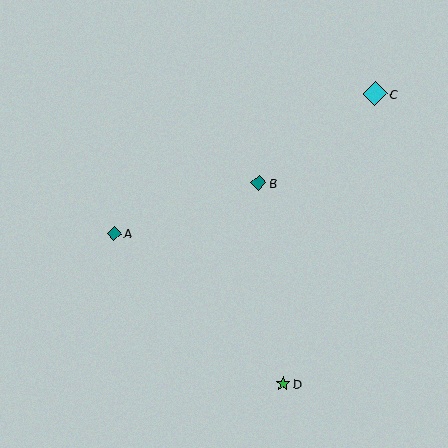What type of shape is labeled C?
Shape C is a cyan diamond.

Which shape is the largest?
The cyan diamond (labeled C) is the largest.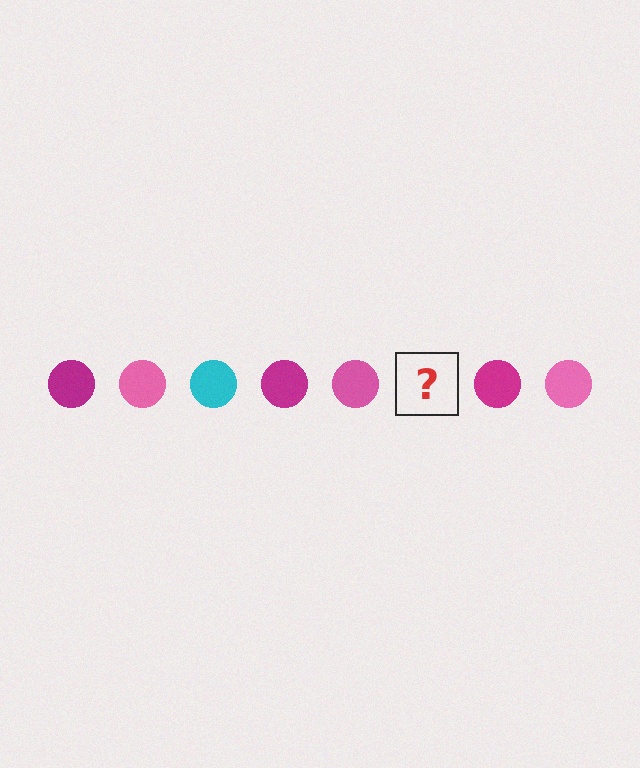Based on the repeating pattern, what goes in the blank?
The blank should be a cyan circle.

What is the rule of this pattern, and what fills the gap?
The rule is that the pattern cycles through magenta, pink, cyan circles. The gap should be filled with a cyan circle.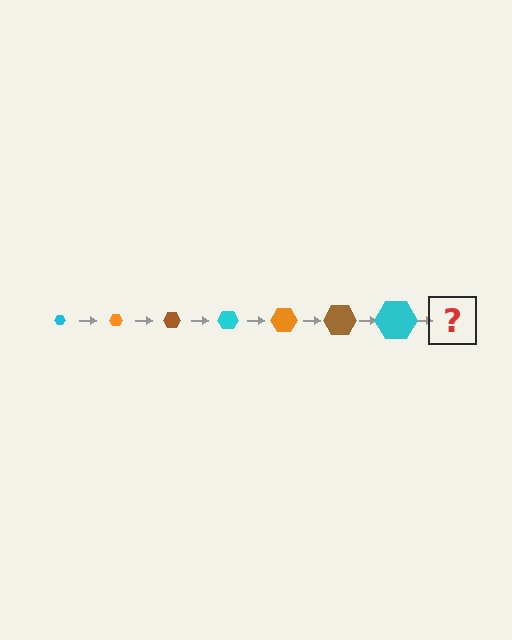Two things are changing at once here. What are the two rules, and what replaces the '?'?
The two rules are that the hexagon grows larger each step and the color cycles through cyan, orange, and brown. The '?' should be an orange hexagon, larger than the previous one.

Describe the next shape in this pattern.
It should be an orange hexagon, larger than the previous one.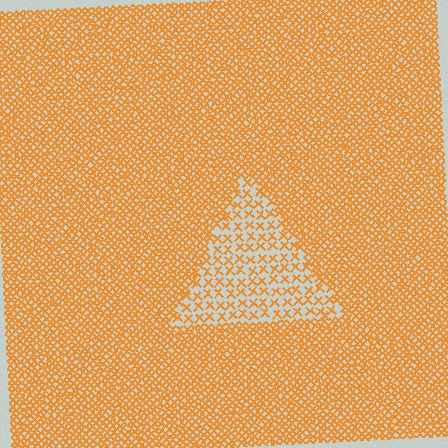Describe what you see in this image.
The image contains small orange elements arranged at two different densities. A triangle-shaped region is visible where the elements are less densely packed than the surrounding area.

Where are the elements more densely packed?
The elements are more densely packed outside the triangle boundary.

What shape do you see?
I see a triangle.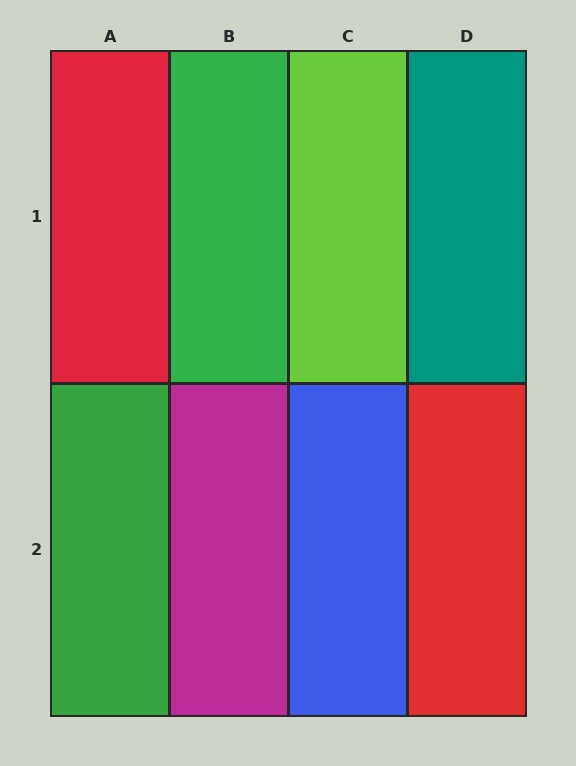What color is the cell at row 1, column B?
Green.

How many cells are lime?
1 cell is lime.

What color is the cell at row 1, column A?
Red.